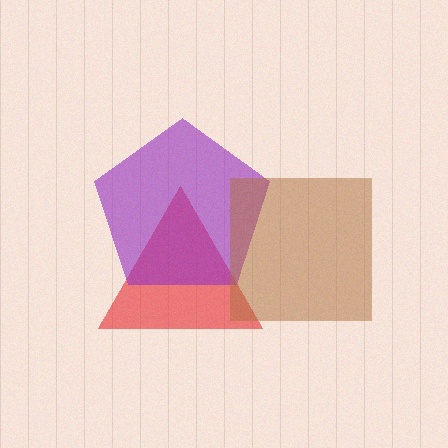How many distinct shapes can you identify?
There are 3 distinct shapes: a red triangle, a purple pentagon, a brown square.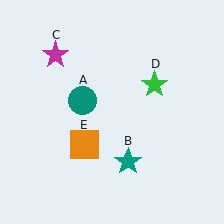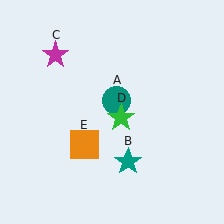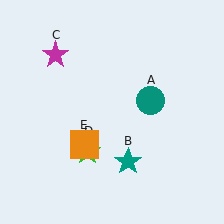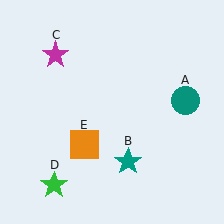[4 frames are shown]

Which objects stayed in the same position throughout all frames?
Teal star (object B) and magenta star (object C) and orange square (object E) remained stationary.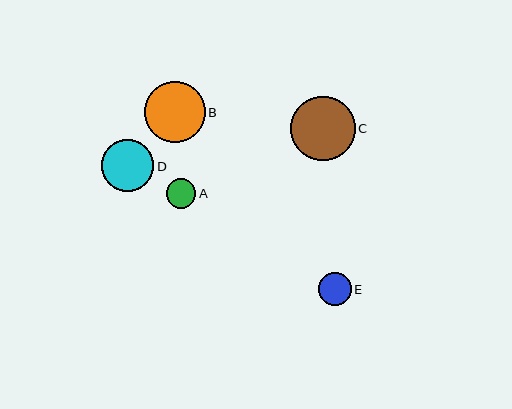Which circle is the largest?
Circle C is the largest with a size of approximately 65 pixels.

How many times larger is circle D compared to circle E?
Circle D is approximately 1.6 times the size of circle E.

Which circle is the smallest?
Circle A is the smallest with a size of approximately 30 pixels.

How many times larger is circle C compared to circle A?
Circle C is approximately 2.2 times the size of circle A.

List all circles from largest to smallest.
From largest to smallest: C, B, D, E, A.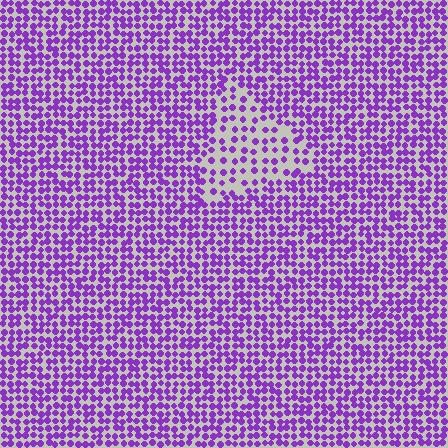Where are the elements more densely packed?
The elements are more densely packed outside the triangle boundary.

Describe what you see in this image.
The image contains small purple elements arranged at two different densities. A triangle-shaped region is visible where the elements are less densely packed than the surrounding area.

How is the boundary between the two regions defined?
The boundary is defined by a change in element density (approximately 1.9x ratio). All elements are the same color, size, and shape.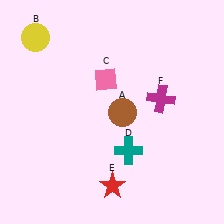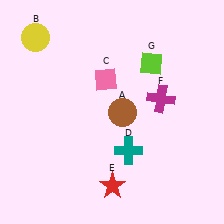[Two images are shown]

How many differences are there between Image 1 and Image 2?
There is 1 difference between the two images.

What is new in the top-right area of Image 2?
A lime diamond (G) was added in the top-right area of Image 2.